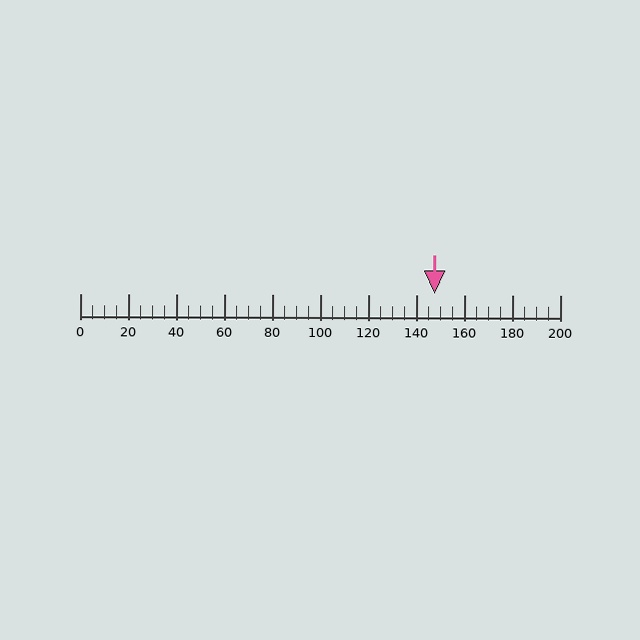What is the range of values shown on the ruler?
The ruler shows values from 0 to 200.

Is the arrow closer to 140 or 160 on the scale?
The arrow is closer to 140.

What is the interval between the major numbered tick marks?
The major tick marks are spaced 20 units apart.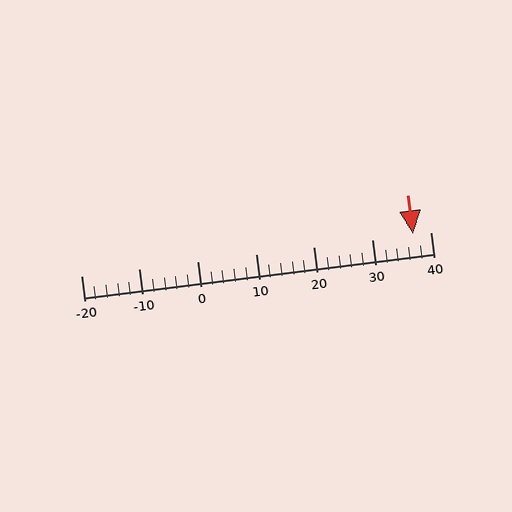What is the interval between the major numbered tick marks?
The major tick marks are spaced 10 units apart.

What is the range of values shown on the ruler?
The ruler shows values from -20 to 40.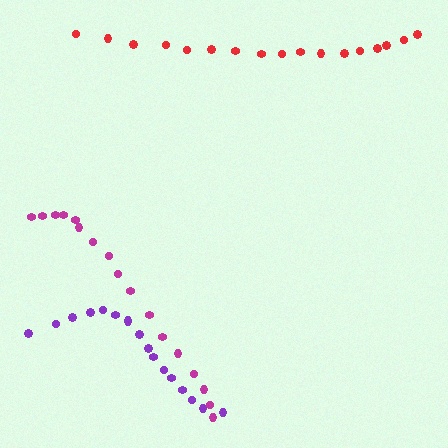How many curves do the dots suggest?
There are 3 distinct paths.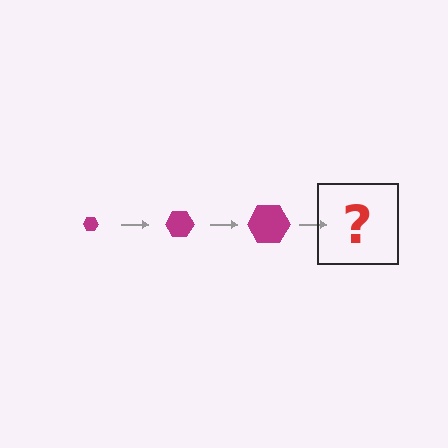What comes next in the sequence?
The next element should be a magenta hexagon, larger than the previous one.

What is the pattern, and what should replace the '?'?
The pattern is that the hexagon gets progressively larger each step. The '?' should be a magenta hexagon, larger than the previous one.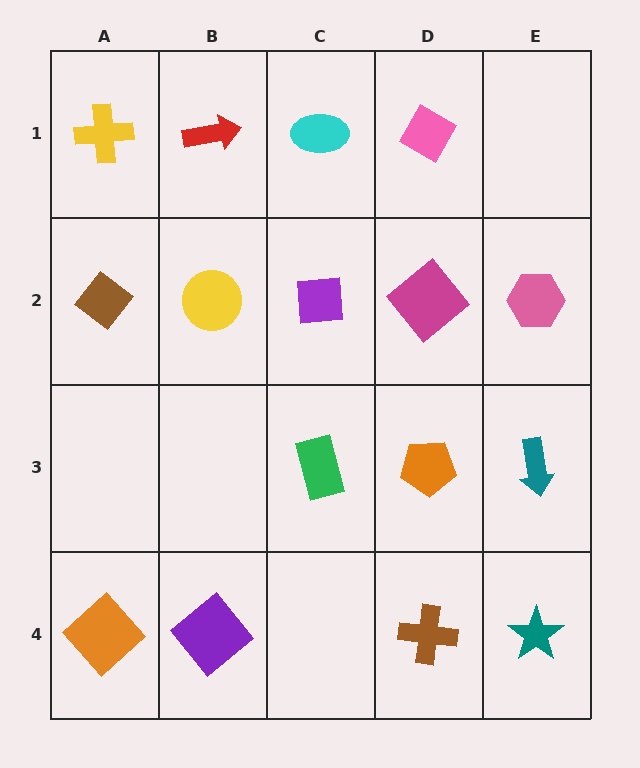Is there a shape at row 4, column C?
No, that cell is empty.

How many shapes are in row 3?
3 shapes.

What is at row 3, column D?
An orange pentagon.